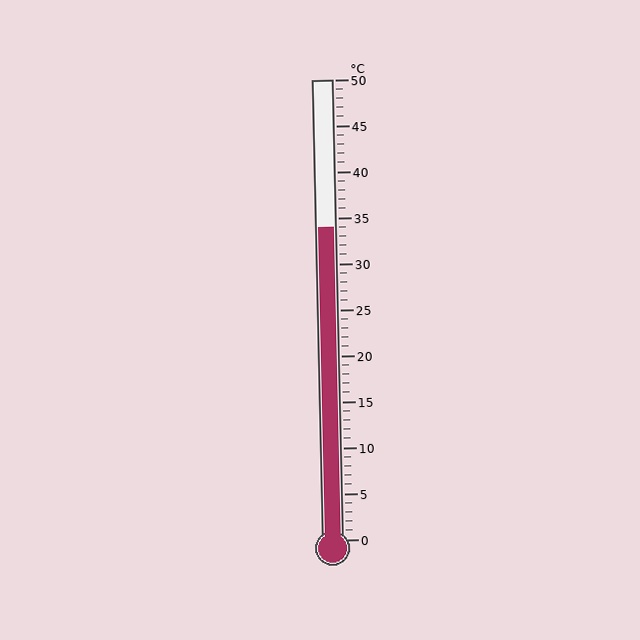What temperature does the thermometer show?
The thermometer shows approximately 34°C.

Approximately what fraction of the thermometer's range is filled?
The thermometer is filled to approximately 70% of its range.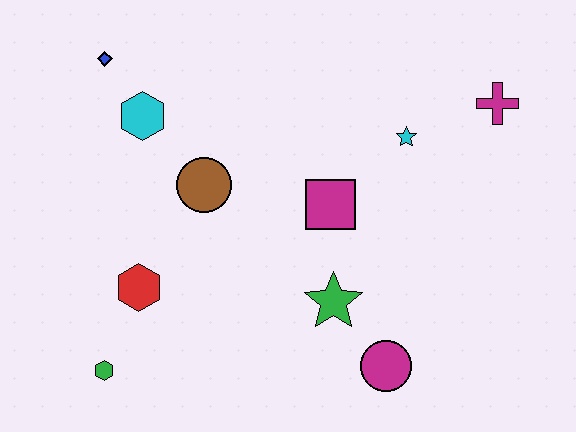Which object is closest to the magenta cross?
The cyan star is closest to the magenta cross.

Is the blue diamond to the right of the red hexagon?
No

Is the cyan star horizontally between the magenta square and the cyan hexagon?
No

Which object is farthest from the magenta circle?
The blue diamond is farthest from the magenta circle.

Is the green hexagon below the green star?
Yes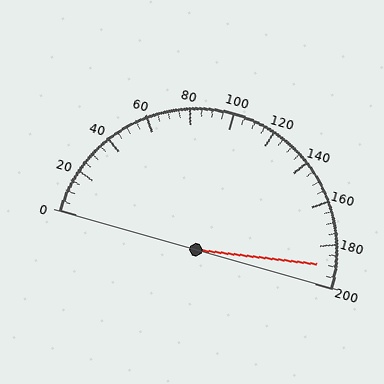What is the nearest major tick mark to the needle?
The nearest major tick mark is 200.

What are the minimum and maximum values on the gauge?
The gauge ranges from 0 to 200.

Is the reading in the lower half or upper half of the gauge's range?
The reading is in the upper half of the range (0 to 200).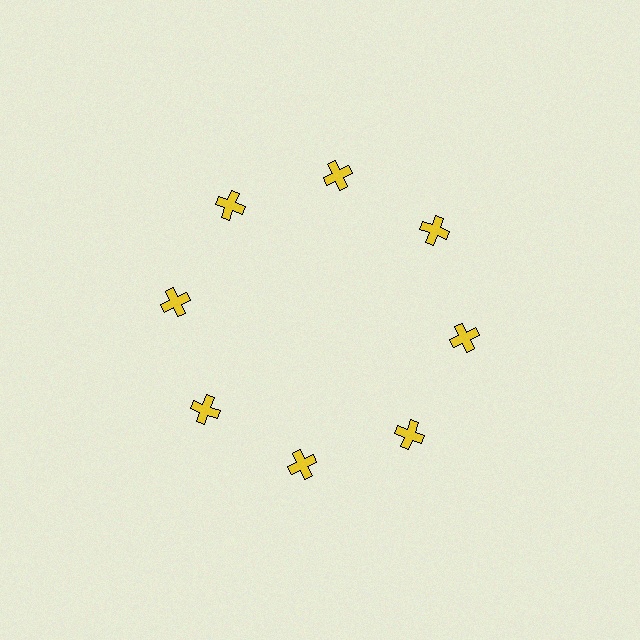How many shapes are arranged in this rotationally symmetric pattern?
There are 8 shapes, arranged in 8 groups of 1.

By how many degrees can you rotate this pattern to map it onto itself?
The pattern maps onto itself every 45 degrees of rotation.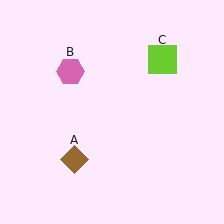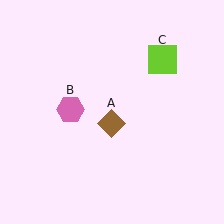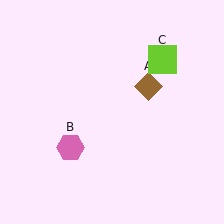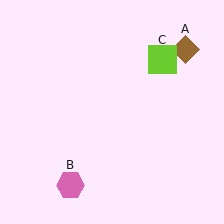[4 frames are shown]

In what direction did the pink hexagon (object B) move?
The pink hexagon (object B) moved down.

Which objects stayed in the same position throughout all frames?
Lime square (object C) remained stationary.